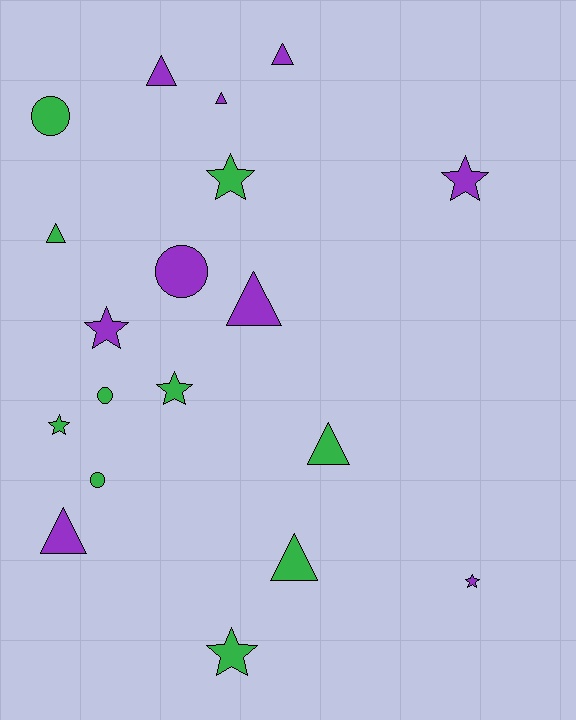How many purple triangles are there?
There are 5 purple triangles.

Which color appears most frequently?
Green, with 10 objects.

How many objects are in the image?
There are 19 objects.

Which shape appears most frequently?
Triangle, with 8 objects.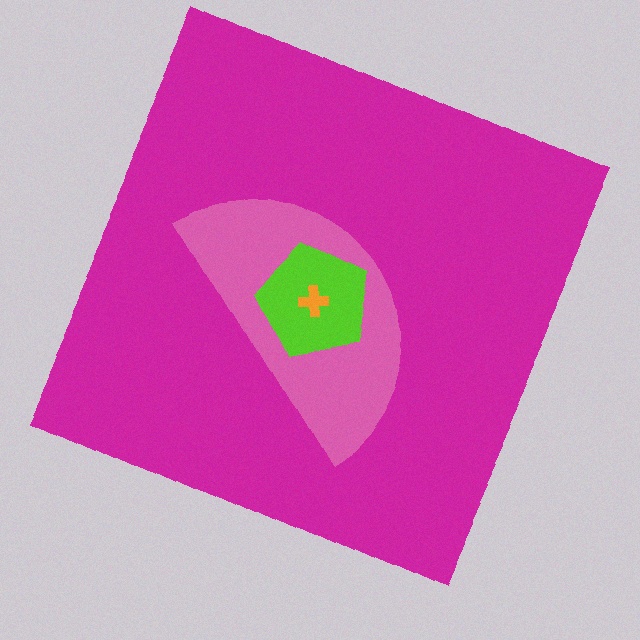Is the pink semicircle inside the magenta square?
Yes.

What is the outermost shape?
The magenta square.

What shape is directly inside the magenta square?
The pink semicircle.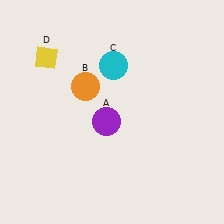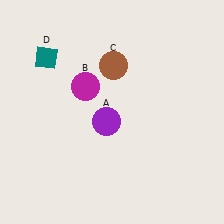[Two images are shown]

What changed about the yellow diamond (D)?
In Image 1, D is yellow. In Image 2, it changed to teal.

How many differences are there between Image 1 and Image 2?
There are 3 differences between the two images.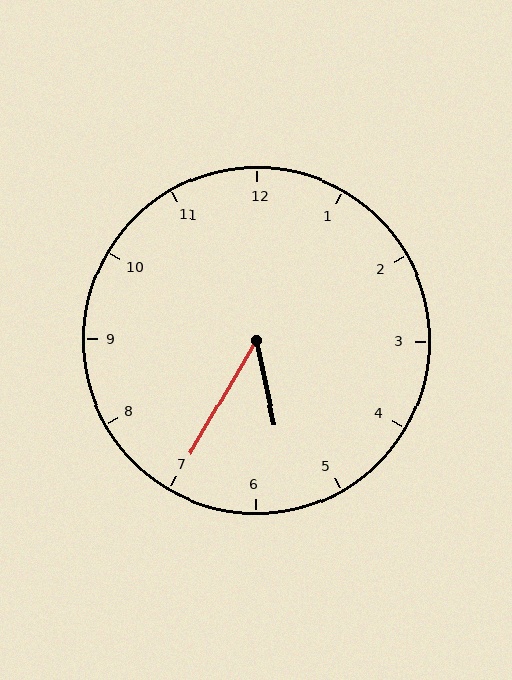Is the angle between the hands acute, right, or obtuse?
It is acute.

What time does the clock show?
5:35.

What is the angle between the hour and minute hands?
Approximately 42 degrees.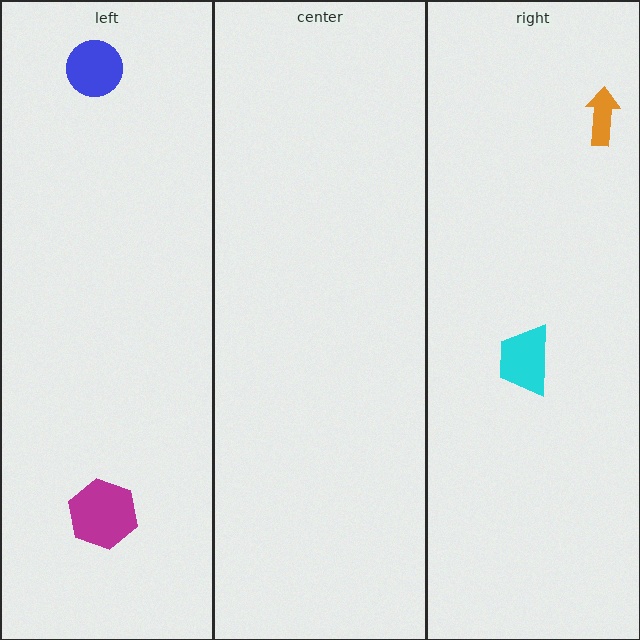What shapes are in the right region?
The cyan trapezoid, the orange arrow.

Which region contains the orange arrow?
The right region.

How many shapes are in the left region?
2.